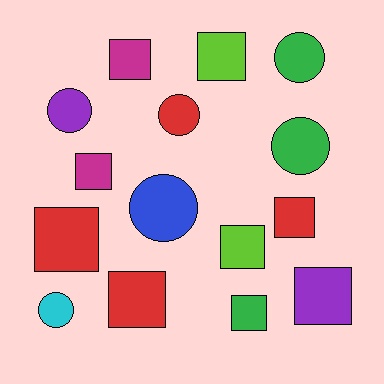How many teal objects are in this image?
There are no teal objects.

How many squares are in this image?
There are 9 squares.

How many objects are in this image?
There are 15 objects.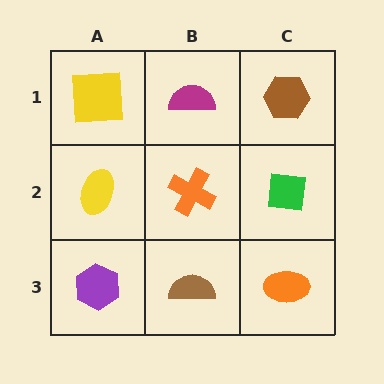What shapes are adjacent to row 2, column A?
A yellow square (row 1, column A), a purple hexagon (row 3, column A), an orange cross (row 2, column B).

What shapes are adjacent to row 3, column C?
A green square (row 2, column C), a brown semicircle (row 3, column B).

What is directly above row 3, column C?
A green square.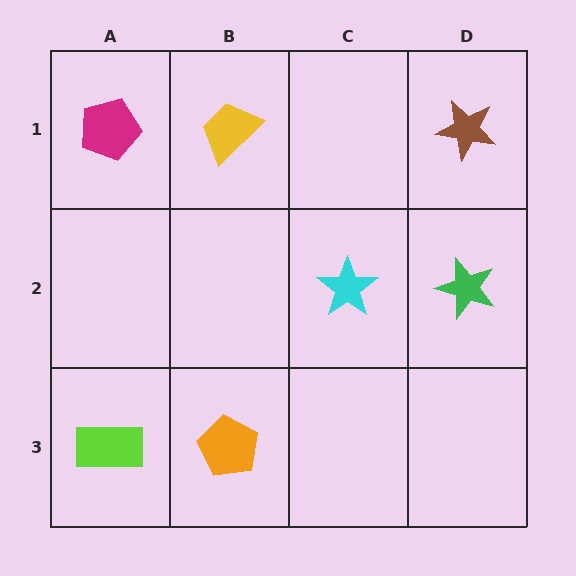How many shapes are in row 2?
2 shapes.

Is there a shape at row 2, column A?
No, that cell is empty.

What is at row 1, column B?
A yellow trapezoid.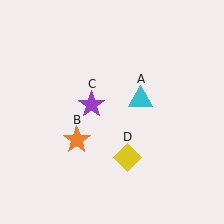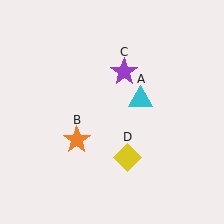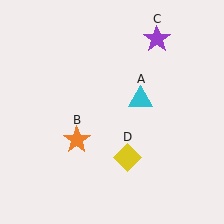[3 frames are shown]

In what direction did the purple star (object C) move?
The purple star (object C) moved up and to the right.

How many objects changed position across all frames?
1 object changed position: purple star (object C).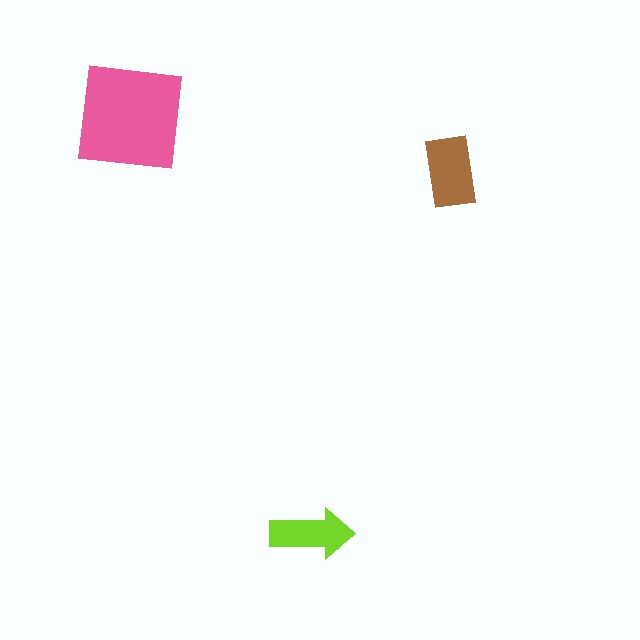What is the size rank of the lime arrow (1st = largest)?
3rd.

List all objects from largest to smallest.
The pink square, the brown rectangle, the lime arrow.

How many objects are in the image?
There are 3 objects in the image.